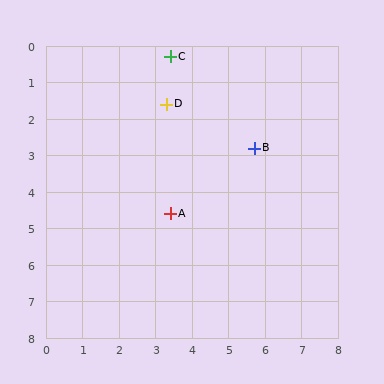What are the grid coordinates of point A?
Point A is at approximately (3.4, 4.6).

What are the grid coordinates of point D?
Point D is at approximately (3.3, 1.6).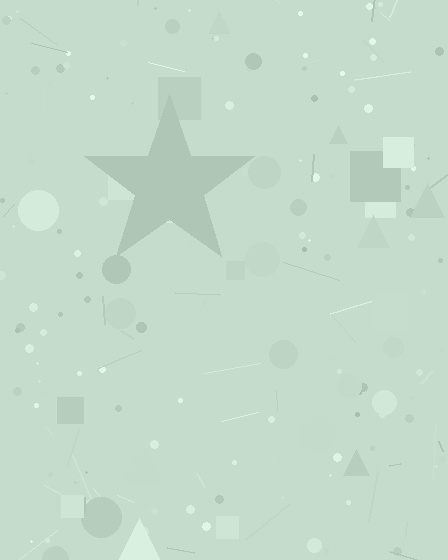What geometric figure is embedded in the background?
A star is embedded in the background.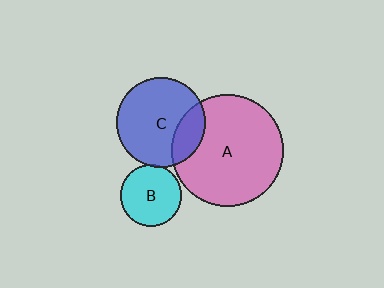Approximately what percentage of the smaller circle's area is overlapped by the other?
Approximately 5%.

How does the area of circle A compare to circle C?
Approximately 1.5 times.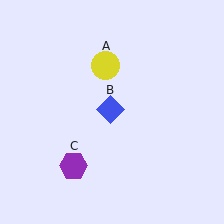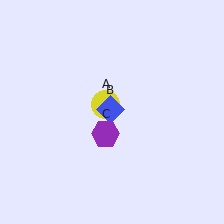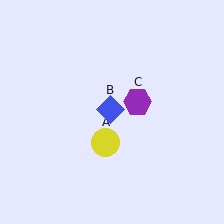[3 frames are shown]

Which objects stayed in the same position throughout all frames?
Blue diamond (object B) remained stationary.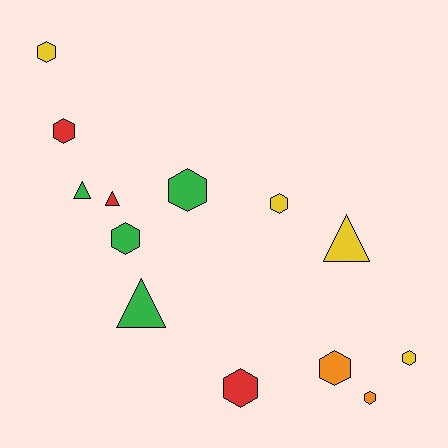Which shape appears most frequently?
Hexagon, with 9 objects.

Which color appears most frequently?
Yellow, with 4 objects.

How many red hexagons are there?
There are 2 red hexagons.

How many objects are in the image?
There are 13 objects.